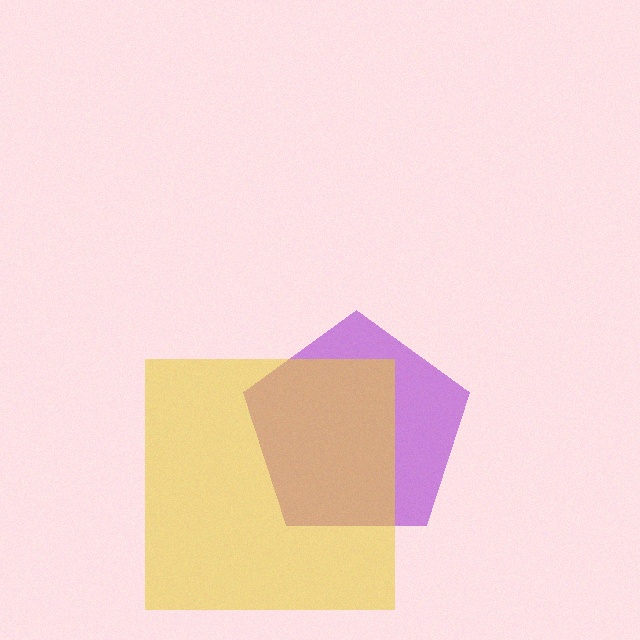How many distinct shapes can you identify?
There are 2 distinct shapes: a purple pentagon, a yellow square.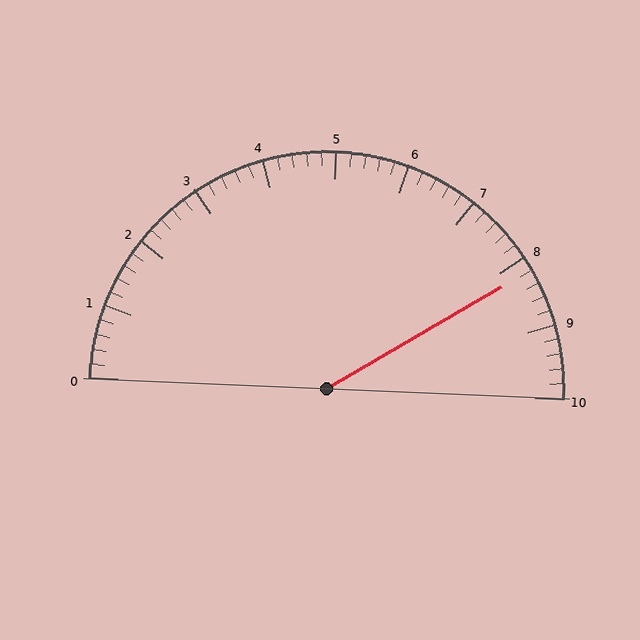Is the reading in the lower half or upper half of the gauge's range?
The reading is in the upper half of the range (0 to 10).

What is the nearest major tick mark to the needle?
The nearest major tick mark is 8.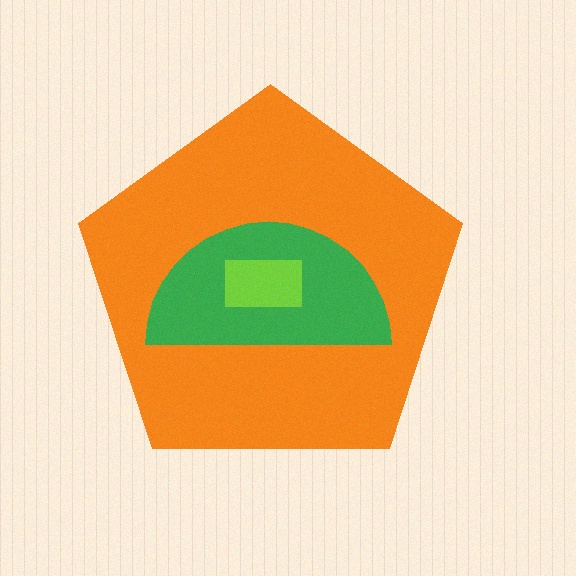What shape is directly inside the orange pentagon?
The green semicircle.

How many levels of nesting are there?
3.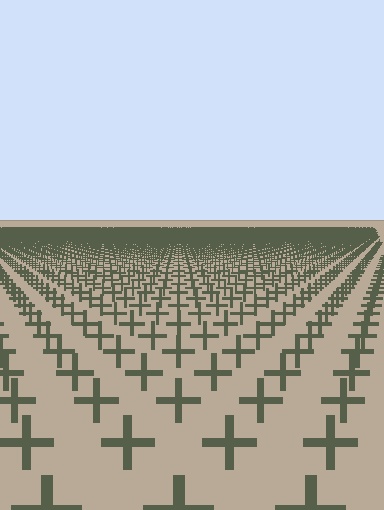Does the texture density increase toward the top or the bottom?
Density increases toward the top.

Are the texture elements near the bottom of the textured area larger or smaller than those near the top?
Larger. Near the bottom, elements are closer to the viewer and appear at a bigger on-screen size.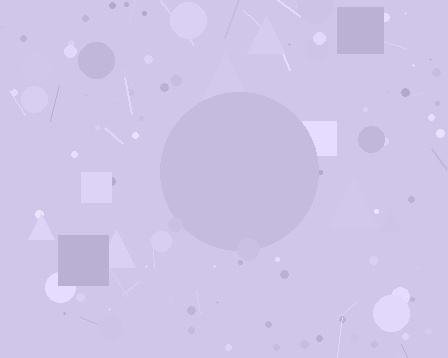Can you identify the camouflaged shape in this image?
The camouflaged shape is a circle.